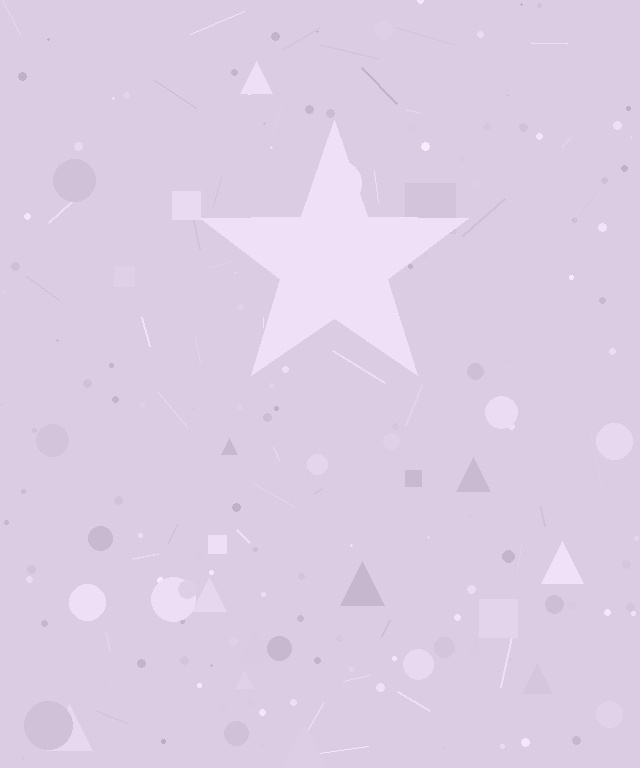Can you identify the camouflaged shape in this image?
The camouflaged shape is a star.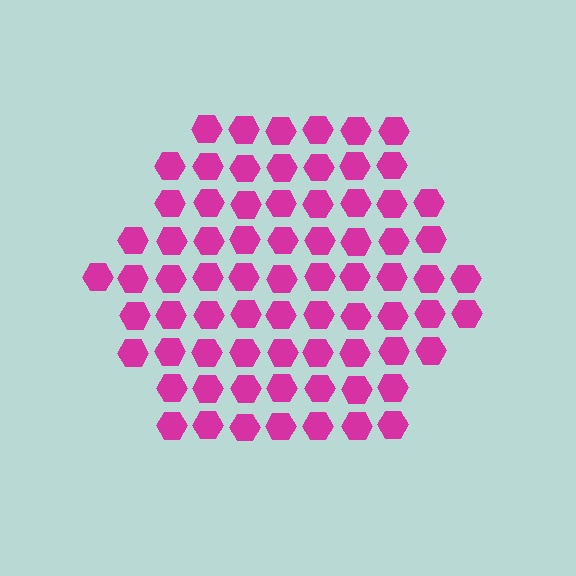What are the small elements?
The small elements are hexagons.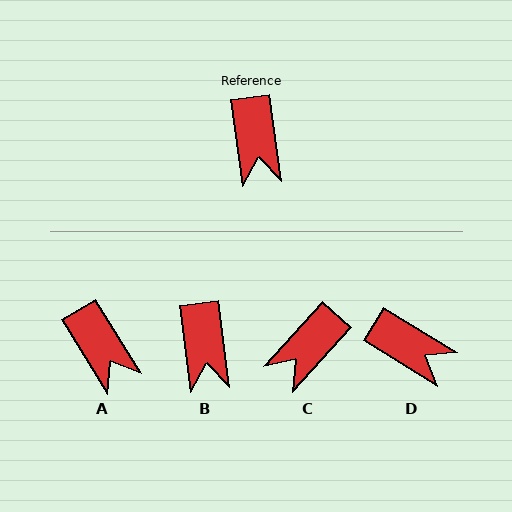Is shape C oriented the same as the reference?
No, it is off by about 49 degrees.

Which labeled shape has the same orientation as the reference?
B.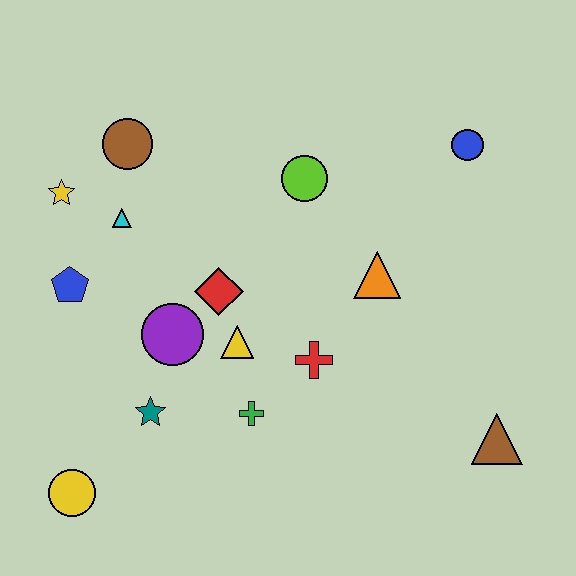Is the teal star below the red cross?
Yes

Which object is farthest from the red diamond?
The brown triangle is farthest from the red diamond.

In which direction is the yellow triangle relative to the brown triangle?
The yellow triangle is to the left of the brown triangle.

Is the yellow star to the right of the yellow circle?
No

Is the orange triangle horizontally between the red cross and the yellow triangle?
No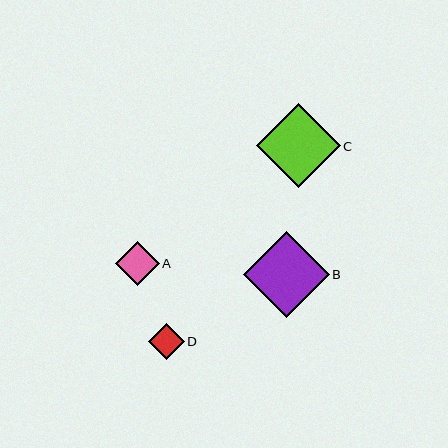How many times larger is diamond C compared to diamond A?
Diamond C is approximately 1.9 times the size of diamond A.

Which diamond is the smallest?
Diamond D is the smallest with a size of approximately 36 pixels.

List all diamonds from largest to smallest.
From largest to smallest: B, C, A, D.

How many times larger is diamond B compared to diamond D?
Diamond B is approximately 2.4 times the size of diamond D.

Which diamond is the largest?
Diamond B is the largest with a size of approximately 86 pixels.